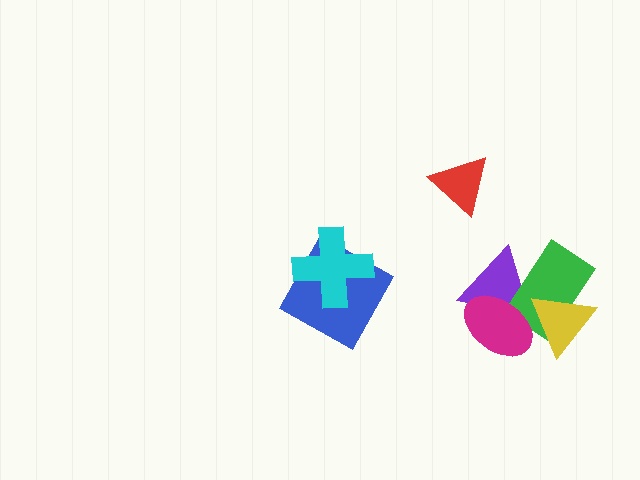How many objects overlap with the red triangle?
0 objects overlap with the red triangle.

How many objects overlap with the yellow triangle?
3 objects overlap with the yellow triangle.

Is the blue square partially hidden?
Yes, it is partially covered by another shape.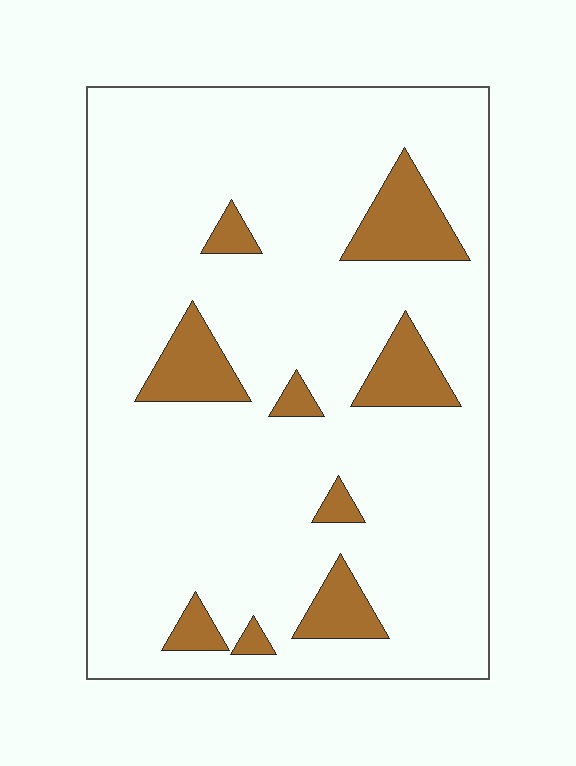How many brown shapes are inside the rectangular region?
9.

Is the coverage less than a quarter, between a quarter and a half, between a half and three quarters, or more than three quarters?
Less than a quarter.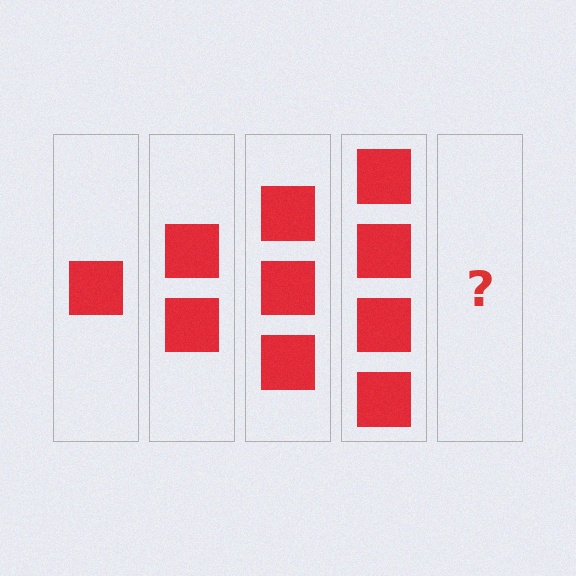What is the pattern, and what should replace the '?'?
The pattern is that each step adds one more square. The '?' should be 5 squares.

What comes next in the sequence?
The next element should be 5 squares.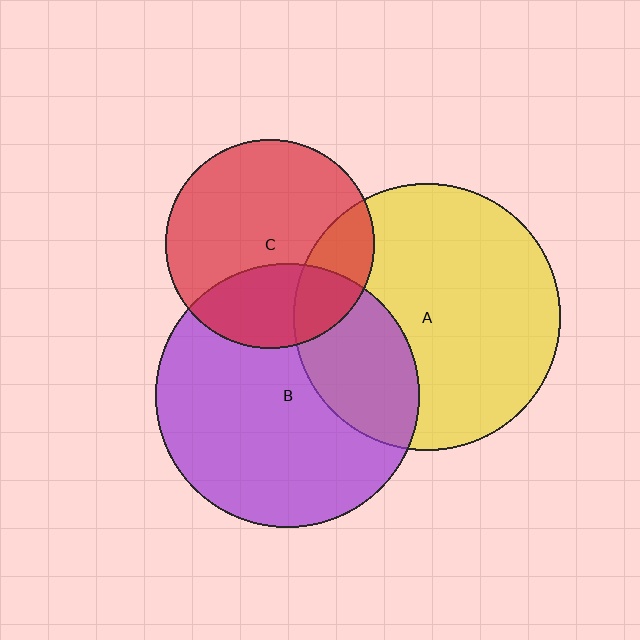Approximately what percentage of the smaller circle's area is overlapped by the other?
Approximately 30%.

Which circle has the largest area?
Circle A (yellow).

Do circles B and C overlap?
Yes.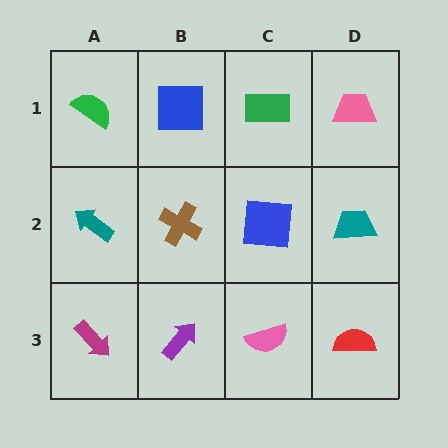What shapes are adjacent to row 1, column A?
A teal arrow (row 2, column A), a blue square (row 1, column B).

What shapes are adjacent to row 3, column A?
A teal arrow (row 2, column A), a purple arrow (row 3, column B).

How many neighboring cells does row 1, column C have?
3.